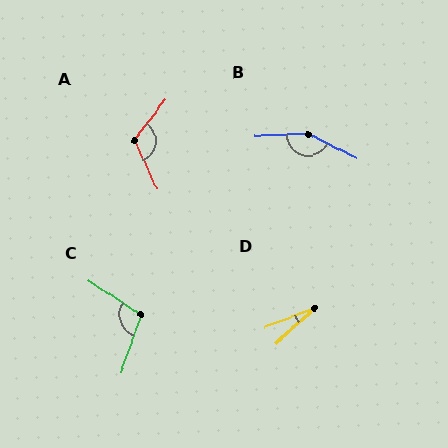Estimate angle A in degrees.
Approximately 118 degrees.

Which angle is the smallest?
D, at approximately 21 degrees.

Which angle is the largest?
B, at approximately 152 degrees.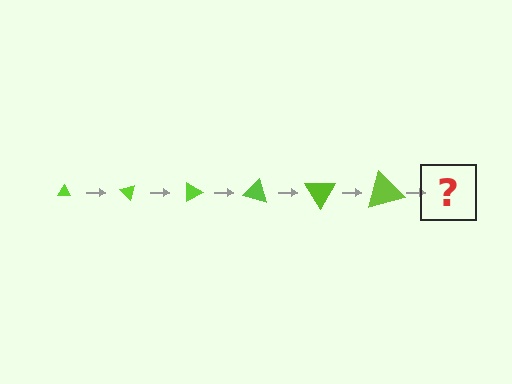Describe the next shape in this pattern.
It should be a triangle, larger than the previous one and rotated 270 degrees from the start.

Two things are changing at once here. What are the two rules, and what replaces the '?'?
The two rules are that the triangle grows larger each step and it rotates 45 degrees each step. The '?' should be a triangle, larger than the previous one and rotated 270 degrees from the start.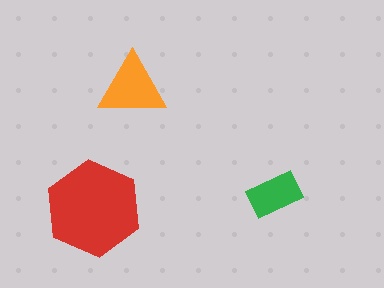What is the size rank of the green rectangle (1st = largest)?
3rd.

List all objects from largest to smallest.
The red hexagon, the orange triangle, the green rectangle.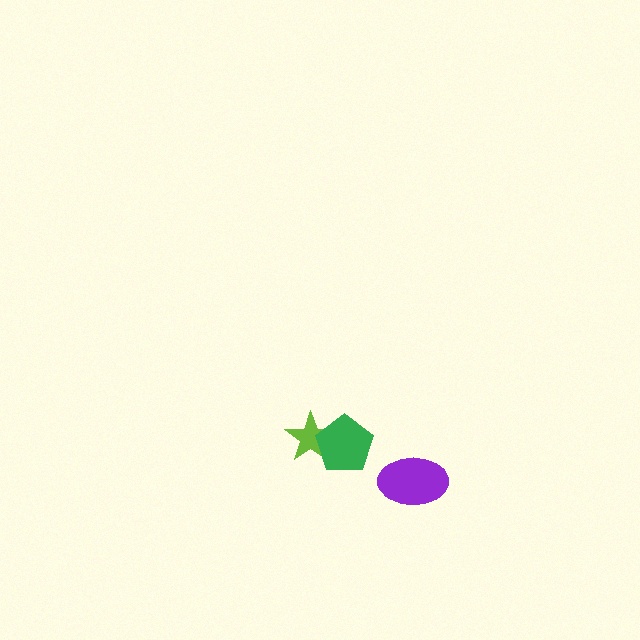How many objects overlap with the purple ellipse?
0 objects overlap with the purple ellipse.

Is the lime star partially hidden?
Yes, it is partially covered by another shape.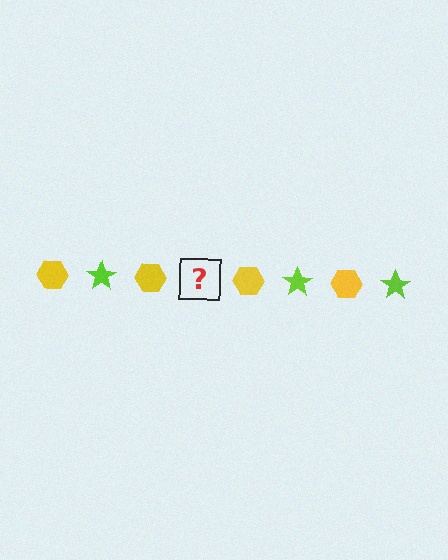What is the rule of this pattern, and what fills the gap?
The rule is that the pattern alternates between yellow hexagon and lime star. The gap should be filled with a lime star.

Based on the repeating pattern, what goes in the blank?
The blank should be a lime star.